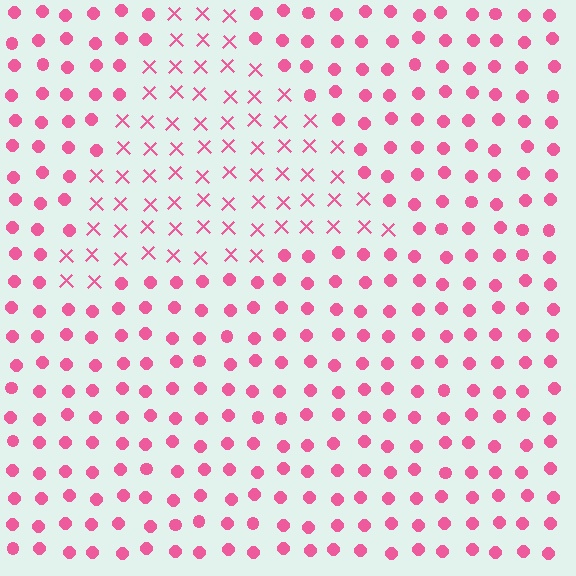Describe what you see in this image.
The image is filled with small pink elements arranged in a uniform grid. A triangle-shaped region contains X marks, while the surrounding area contains circles. The boundary is defined purely by the change in element shape.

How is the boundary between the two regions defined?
The boundary is defined by a change in element shape: X marks inside vs. circles outside. All elements share the same color and spacing.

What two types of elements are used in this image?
The image uses X marks inside the triangle region and circles outside it.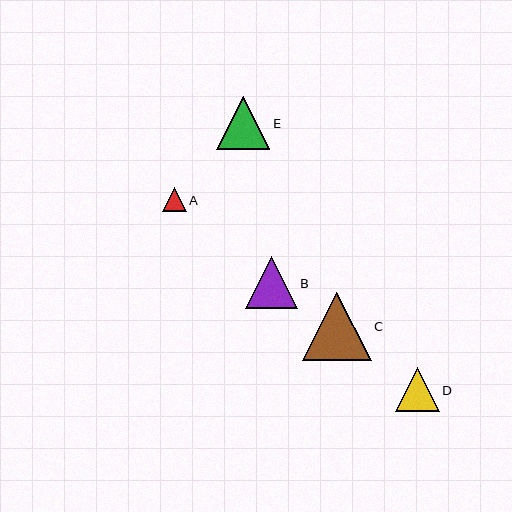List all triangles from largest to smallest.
From largest to smallest: C, E, B, D, A.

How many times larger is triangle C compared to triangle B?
Triangle C is approximately 1.3 times the size of triangle B.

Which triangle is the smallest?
Triangle A is the smallest with a size of approximately 24 pixels.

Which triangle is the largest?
Triangle C is the largest with a size of approximately 68 pixels.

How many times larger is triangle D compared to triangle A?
Triangle D is approximately 1.8 times the size of triangle A.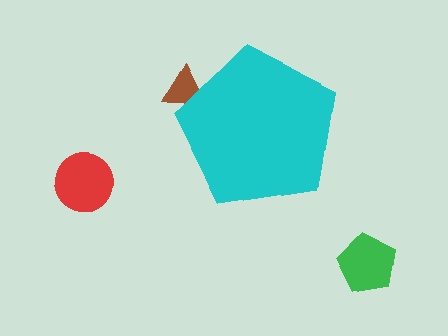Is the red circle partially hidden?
No, the red circle is fully visible.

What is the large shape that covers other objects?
A cyan pentagon.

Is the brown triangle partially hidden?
Yes, the brown triangle is partially hidden behind the cyan pentagon.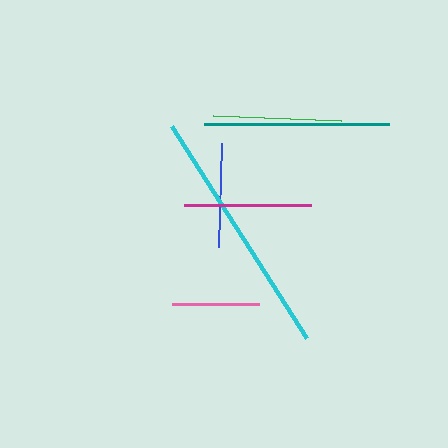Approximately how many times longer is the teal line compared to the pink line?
The teal line is approximately 2.1 times the length of the pink line.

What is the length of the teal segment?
The teal segment is approximately 186 pixels long.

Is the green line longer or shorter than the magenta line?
The green line is longer than the magenta line.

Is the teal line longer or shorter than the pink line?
The teal line is longer than the pink line.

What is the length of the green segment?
The green segment is approximately 128 pixels long.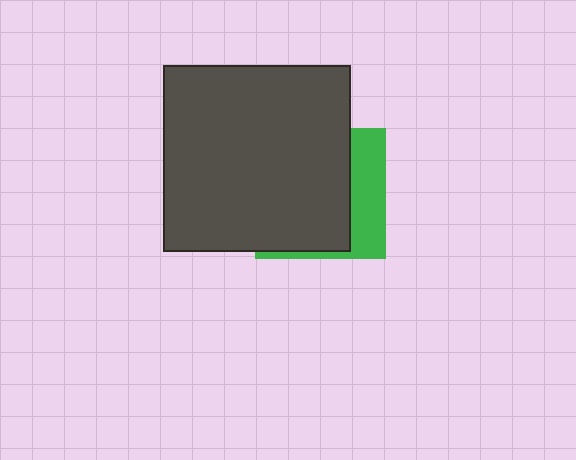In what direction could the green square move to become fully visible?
The green square could move right. That would shift it out from behind the dark gray square entirely.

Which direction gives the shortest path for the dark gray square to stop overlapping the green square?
Moving left gives the shortest separation.